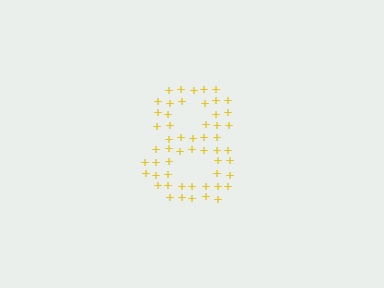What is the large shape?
The large shape is the digit 8.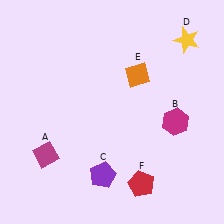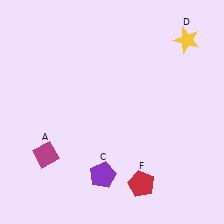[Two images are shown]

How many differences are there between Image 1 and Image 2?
There are 2 differences between the two images.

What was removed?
The orange diamond (E), the magenta hexagon (B) were removed in Image 2.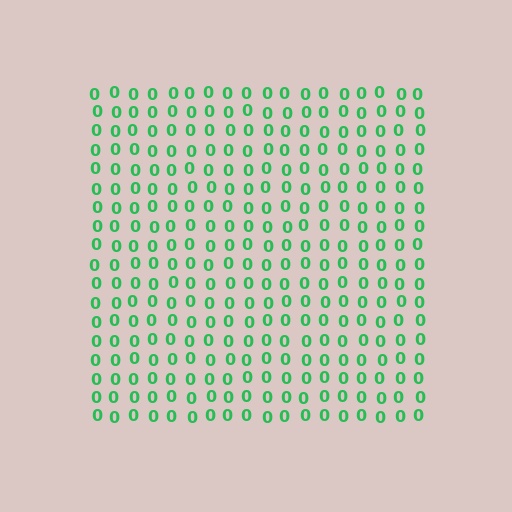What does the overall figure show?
The overall figure shows a square.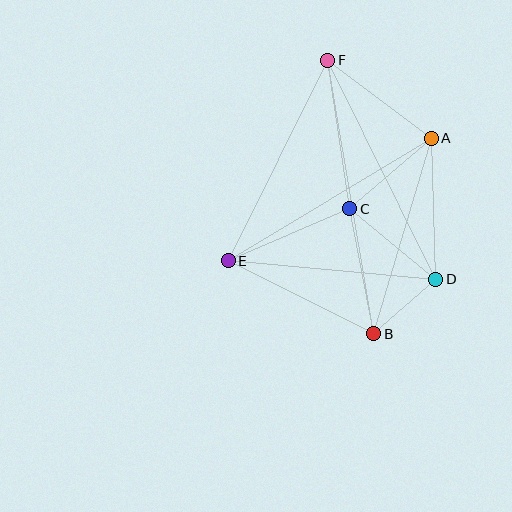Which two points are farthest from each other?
Points B and F are farthest from each other.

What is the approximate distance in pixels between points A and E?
The distance between A and E is approximately 237 pixels.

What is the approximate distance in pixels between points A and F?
The distance between A and F is approximately 129 pixels.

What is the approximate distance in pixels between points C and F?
The distance between C and F is approximately 150 pixels.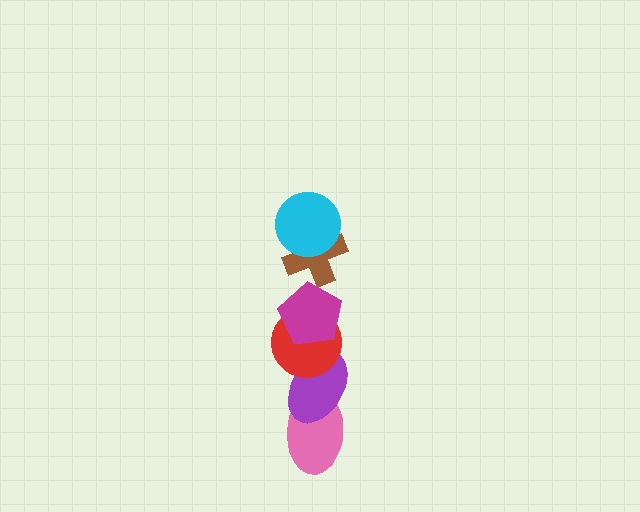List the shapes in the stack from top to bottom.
From top to bottom: the cyan circle, the brown cross, the magenta pentagon, the red circle, the purple ellipse, the pink ellipse.